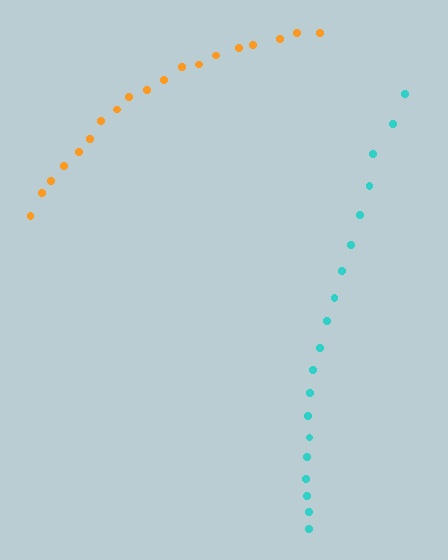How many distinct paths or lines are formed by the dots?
There are 2 distinct paths.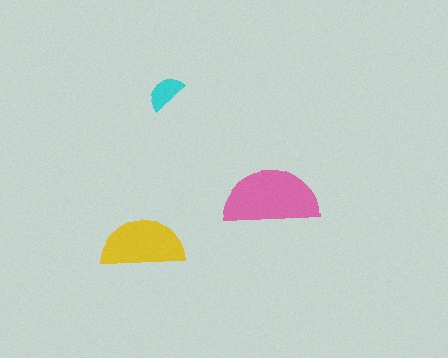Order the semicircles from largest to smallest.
the pink one, the yellow one, the cyan one.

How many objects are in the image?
There are 3 objects in the image.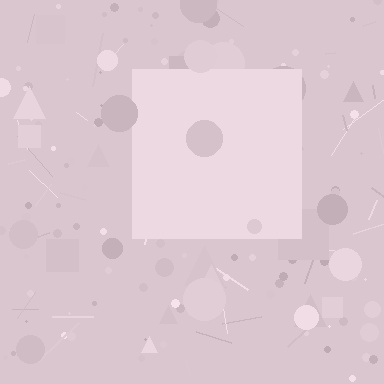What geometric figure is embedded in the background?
A square is embedded in the background.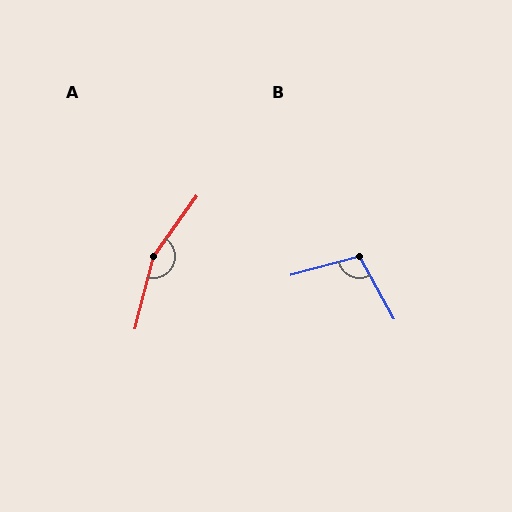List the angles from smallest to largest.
B (105°), A (158°).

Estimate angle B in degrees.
Approximately 105 degrees.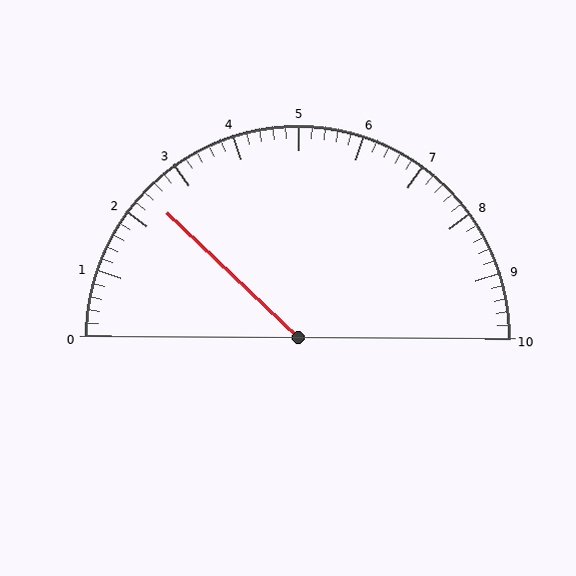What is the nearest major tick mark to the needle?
The nearest major tick mark is 2.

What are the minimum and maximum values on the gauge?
The gauge ranges from 0 to 10.